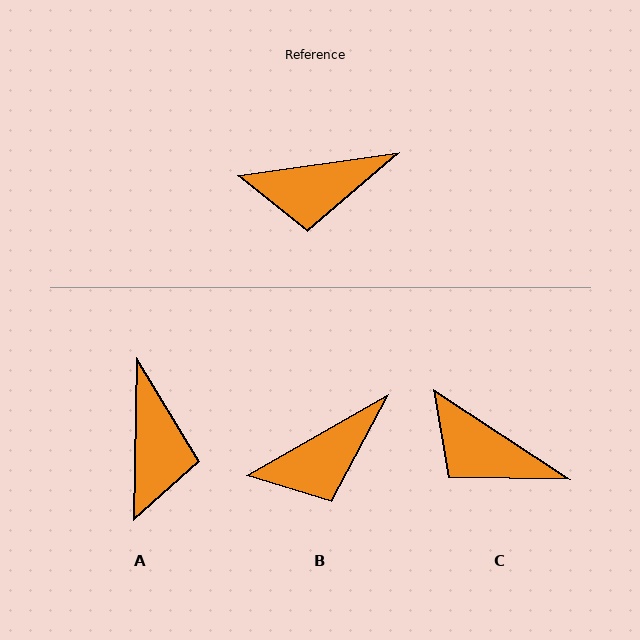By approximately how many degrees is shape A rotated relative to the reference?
Approximately 81 degrees counter-clockwise.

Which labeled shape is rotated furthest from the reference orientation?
A, about 81 degrees away.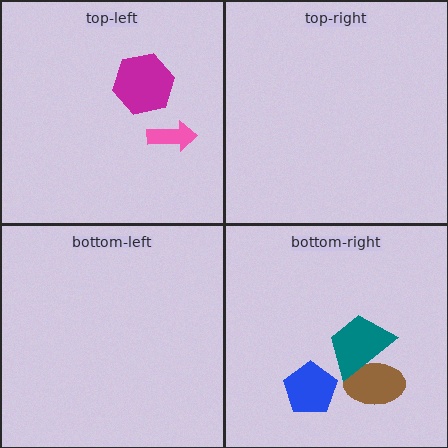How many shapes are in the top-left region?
2.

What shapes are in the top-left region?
The magenta hexagon, the pink arrow.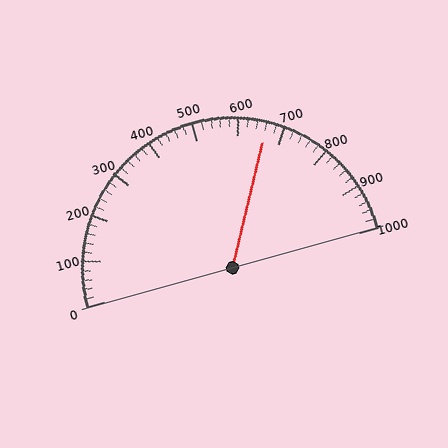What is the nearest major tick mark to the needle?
The nearest major tick mark is 700.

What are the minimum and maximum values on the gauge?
The gauge ranges from 0 to 1000.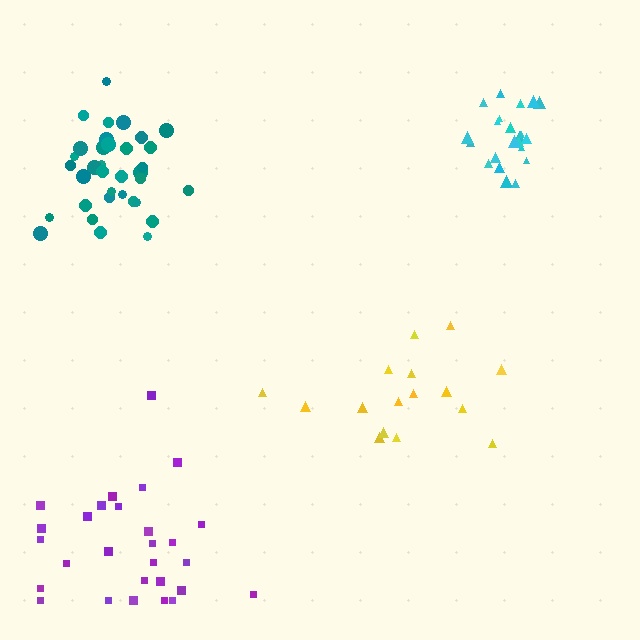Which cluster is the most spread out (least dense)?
Yellow.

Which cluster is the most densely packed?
Cyan.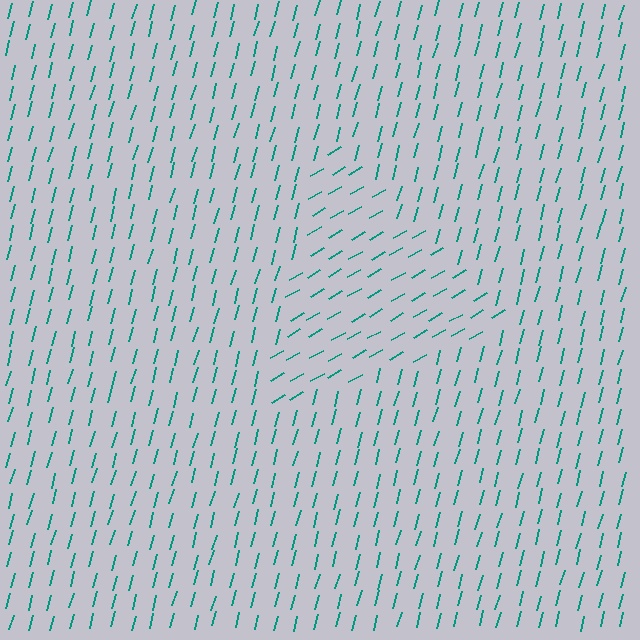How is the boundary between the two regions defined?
The boundary is defined purely by a change in line orientation (approximately 45 degrees difference). All lines are the same color and thickness.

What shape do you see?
I see a triangle.